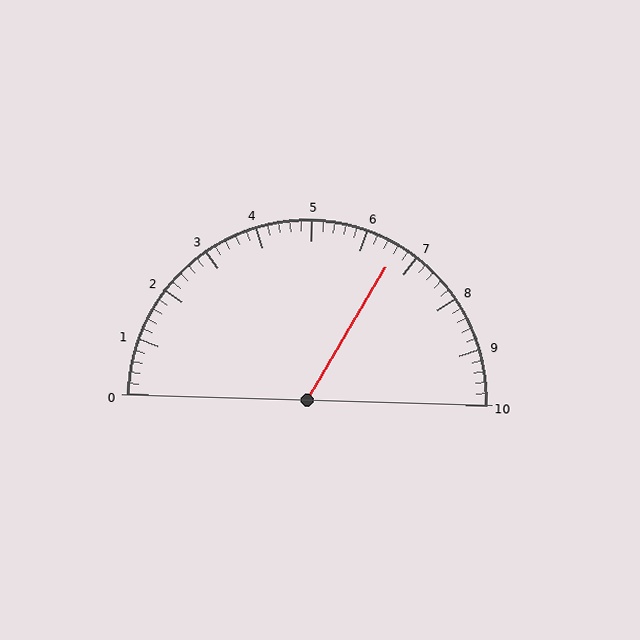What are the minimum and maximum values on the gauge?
The gauge ranges from 0 to 10.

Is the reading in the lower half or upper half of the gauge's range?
The reading is in the upper half of the range (0 to 10).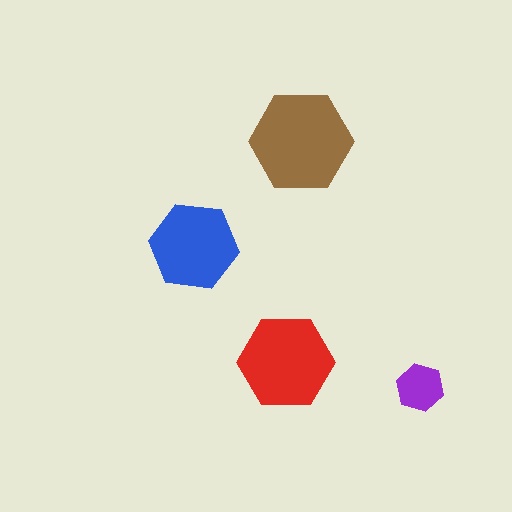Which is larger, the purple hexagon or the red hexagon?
The red one.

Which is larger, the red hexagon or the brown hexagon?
The brown one.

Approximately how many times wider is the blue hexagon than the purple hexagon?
About 2 times wider.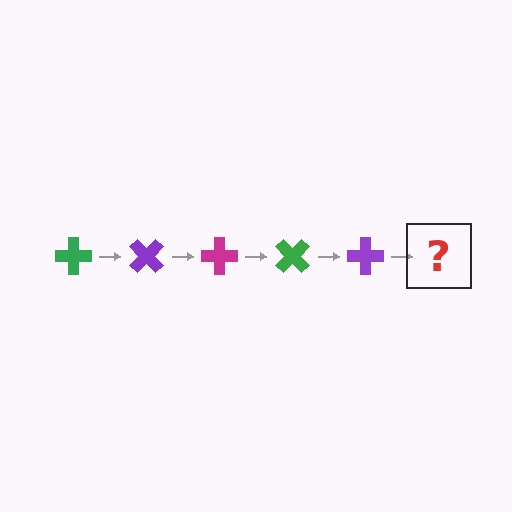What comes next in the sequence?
The next element should be a magenta cross, rotated 225 degrees from the start.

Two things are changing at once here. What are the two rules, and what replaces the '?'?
The two rules are that it rotates 45 degrees each step and the color cycles through green, purple, and magenta. The '?' should be a magenta cross, rotated 225 degrees from the start.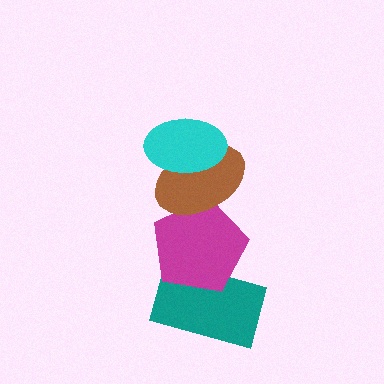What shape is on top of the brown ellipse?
The cyan ellipse is on top of the brown ellipse.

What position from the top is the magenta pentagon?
The magenta pentagon is 3rd from the top.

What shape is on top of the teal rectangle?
The magenta pentagon is on top of the teal rectangle.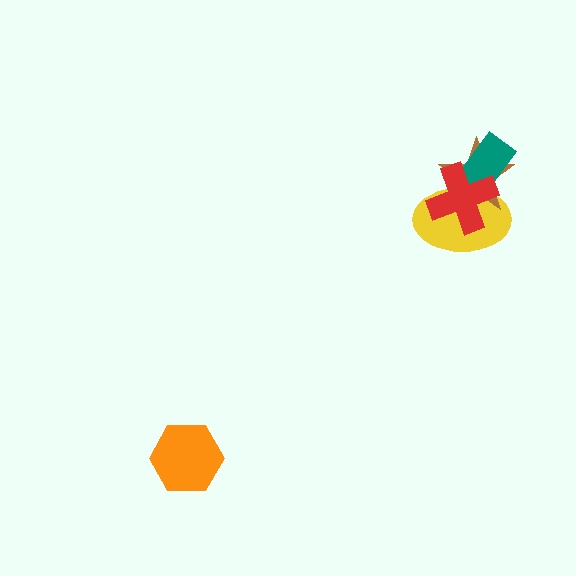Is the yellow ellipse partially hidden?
Yes, it is partially covered by another shape.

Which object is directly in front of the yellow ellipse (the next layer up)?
The brown star is directly in front of the yellow ellipse.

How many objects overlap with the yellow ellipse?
3 objects overlap with the yellow ellipse.